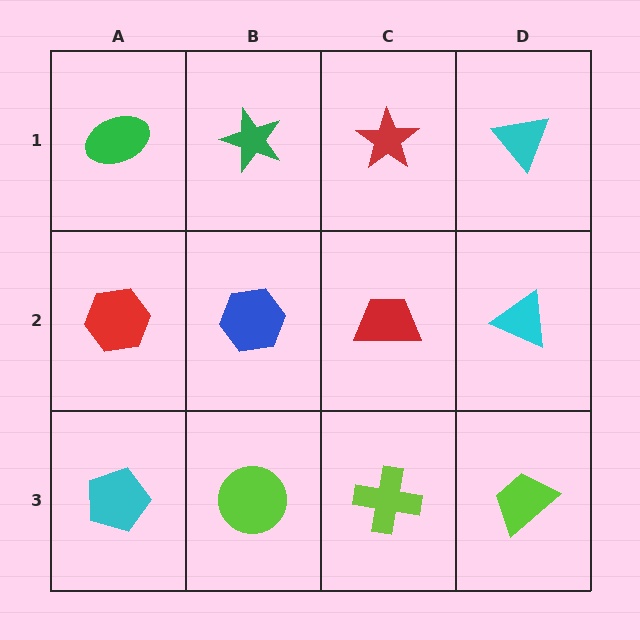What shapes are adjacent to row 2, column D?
A cyan triangle (row 1, column D), a lime trapezoid (row 3, column D), a red trapezoid (row 2, column C).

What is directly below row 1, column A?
A red hexagon.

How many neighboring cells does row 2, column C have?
4.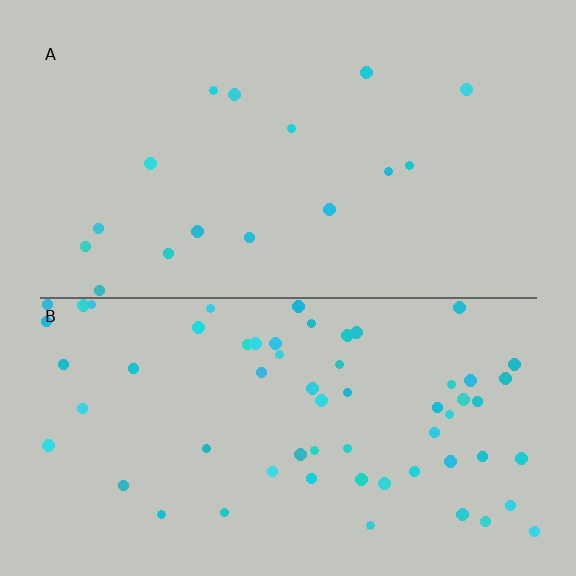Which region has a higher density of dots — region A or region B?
B (the bottom).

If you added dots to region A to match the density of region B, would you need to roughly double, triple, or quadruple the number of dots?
Approximately quadruple.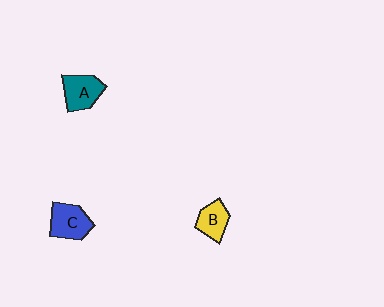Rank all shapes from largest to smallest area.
From largest to smallest: C (blue), A (teal), B (yellow).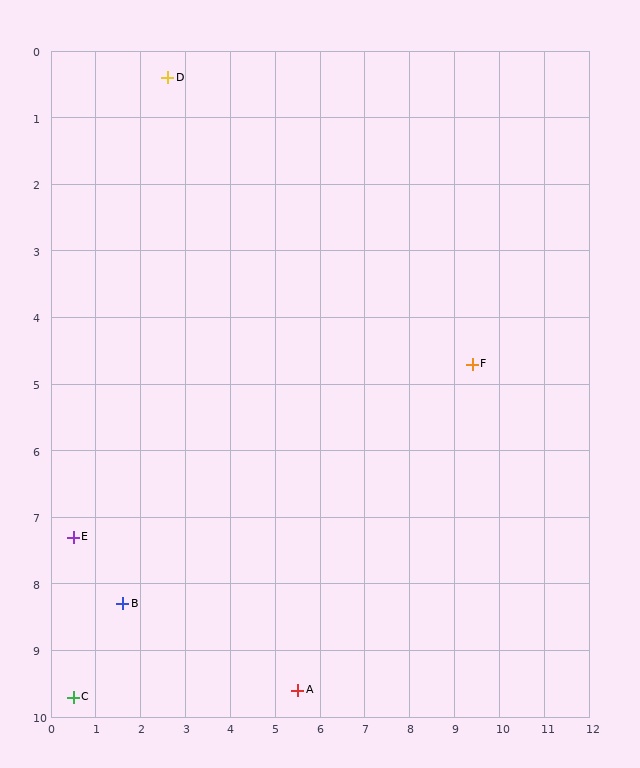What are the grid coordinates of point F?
Point F is at approximately (9.4, 4.7).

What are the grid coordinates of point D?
Point D is at approximately (2.6, 0.4).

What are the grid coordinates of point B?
Point B is at approximately (1.6, 8.3).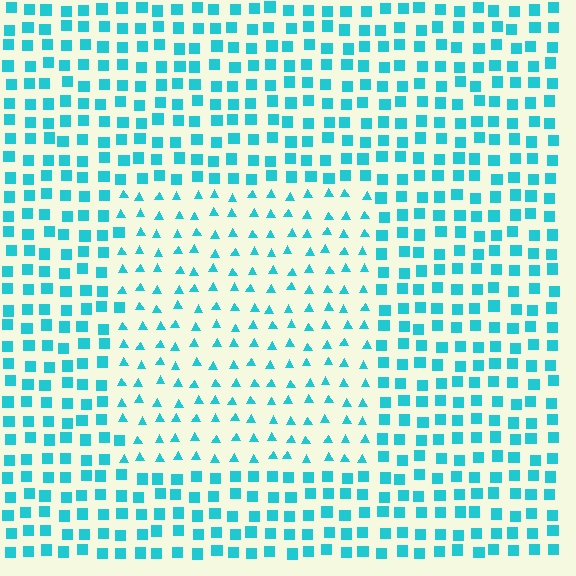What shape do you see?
I see a rectangle.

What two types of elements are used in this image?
The image uses triangles inside the rectangle region and squares outside it.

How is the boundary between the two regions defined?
The boundary is defined by a change in element shape: triangles inside vs. squares outside. All elements share the same color and spacing.